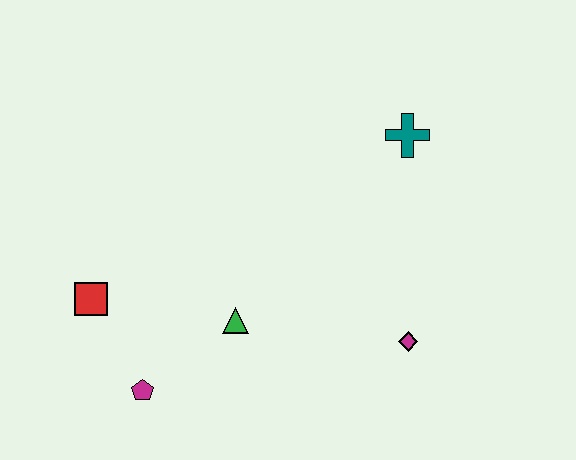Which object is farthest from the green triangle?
The teal cross is farthest from the green triangle.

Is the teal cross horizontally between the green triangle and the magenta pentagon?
No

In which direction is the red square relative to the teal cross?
The red square is to the left of the teal cross.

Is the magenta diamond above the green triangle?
No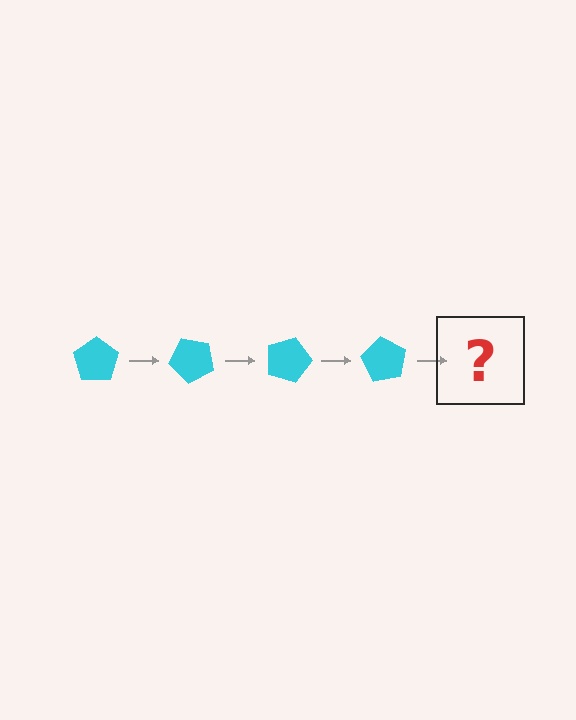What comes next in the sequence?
The next element should be a cyan pentagon rotated 180 degrees.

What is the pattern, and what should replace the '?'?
The pattern is that the pentagon rotates 45 degrees each step. The '?' should be a cyan pentagon rotated 180 degrees.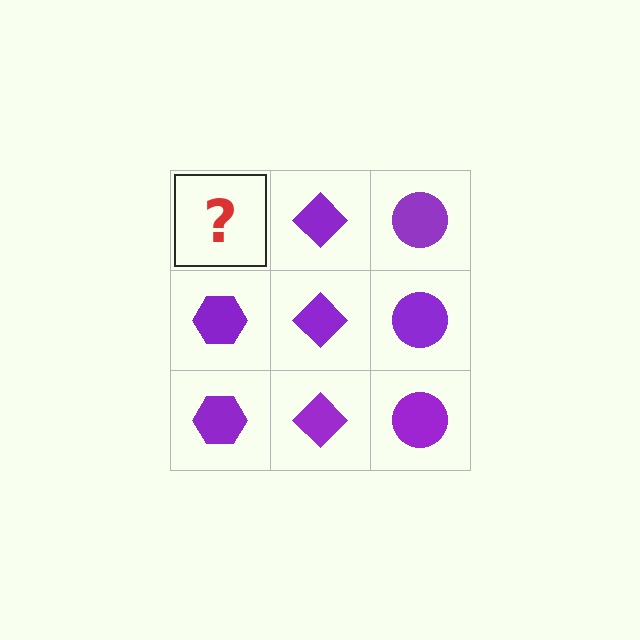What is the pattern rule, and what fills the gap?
The rule is that each column has a consistent shape. The gap should be filled with a purple hexagon.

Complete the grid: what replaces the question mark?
The question mark should be replaced with a purple hexagon.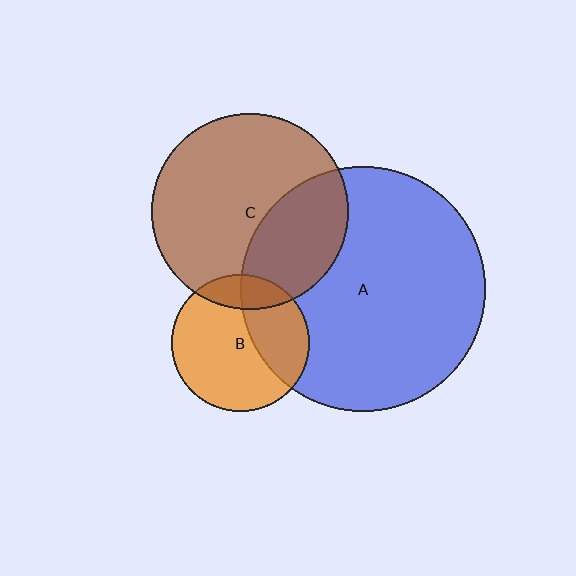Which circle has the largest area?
Circle A (blue).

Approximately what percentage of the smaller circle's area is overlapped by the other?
Approximately 35%.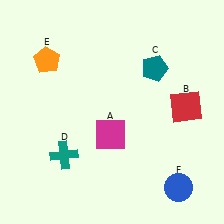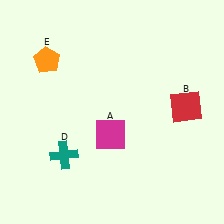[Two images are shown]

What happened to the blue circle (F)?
The blue circle (F) was removed in Image 2. It was in the bottom-right area of Image 1.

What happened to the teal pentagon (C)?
The teal pentagon (C) was removed in Image 2. It was in the top-right area of Image 1.